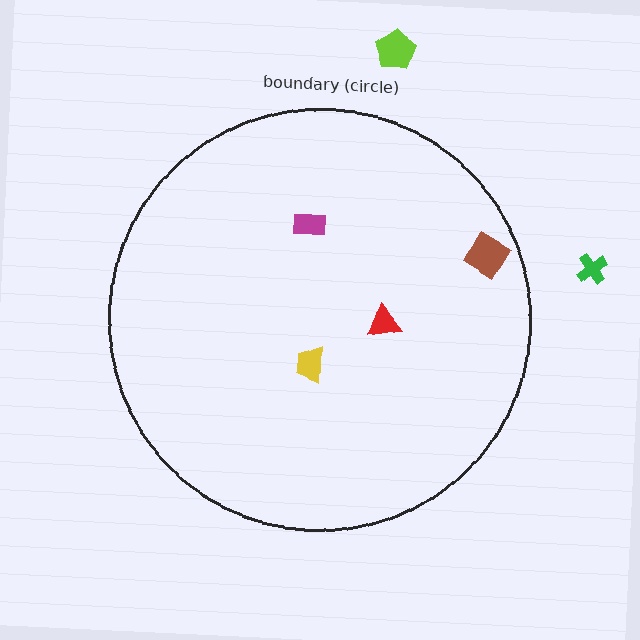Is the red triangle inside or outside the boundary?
Inside.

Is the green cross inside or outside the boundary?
Outside.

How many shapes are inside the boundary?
4 inside, 2 outside.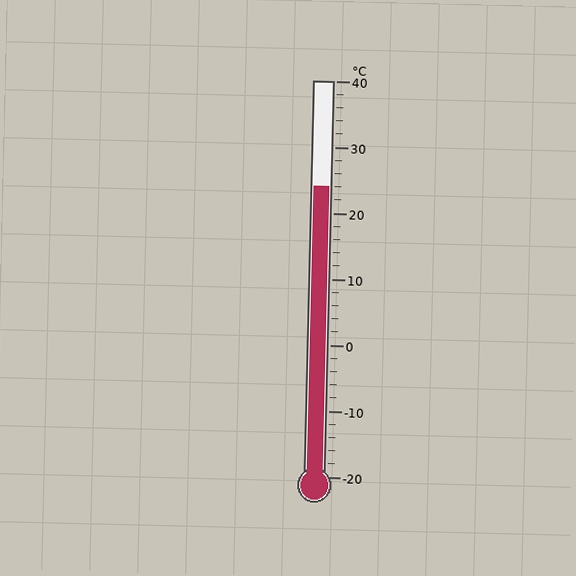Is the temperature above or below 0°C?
The temperature is above 0°C.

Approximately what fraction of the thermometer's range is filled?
The thermometer is filled to approximately 75% of its range.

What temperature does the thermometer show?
The thermometer shows approximately 24°C.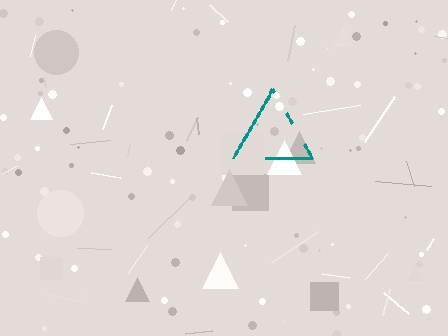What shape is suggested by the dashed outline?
The dashed outline suggests a triangle.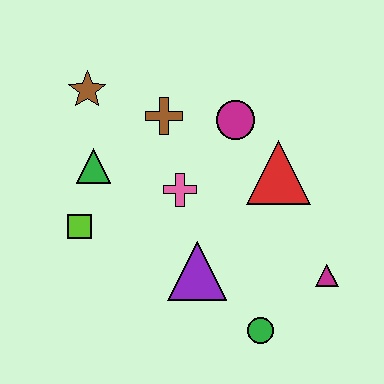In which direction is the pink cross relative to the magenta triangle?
The pink cross is to the left of the magenta triangle.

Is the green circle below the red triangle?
Yes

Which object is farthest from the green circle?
The brown star is farthest from the green circle.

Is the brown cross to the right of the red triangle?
No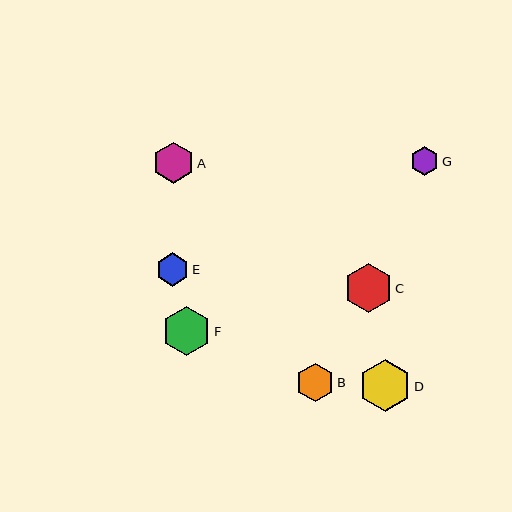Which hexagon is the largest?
Hexagon D is the largest with a size of approximately 53 pixels.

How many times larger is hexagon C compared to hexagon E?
Hexagon C is approximately 1.5 times the size of hexagon E.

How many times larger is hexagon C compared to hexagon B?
Hexagon C is approximately 1.3 times the size of hexagon B.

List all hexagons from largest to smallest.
From largest to smallest: D, C, F, A, B, E, G.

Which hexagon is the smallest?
Hexagon G is the smallest with a size of approximately 28 pixels.